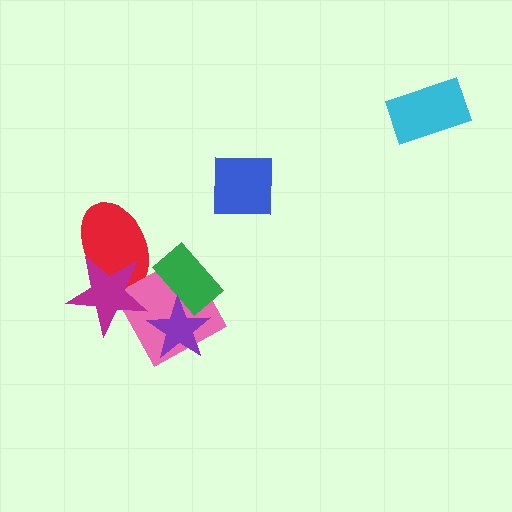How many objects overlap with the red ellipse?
1 object overlaps with the red ellipse.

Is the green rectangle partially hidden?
Yes, it is partially covered by another shape.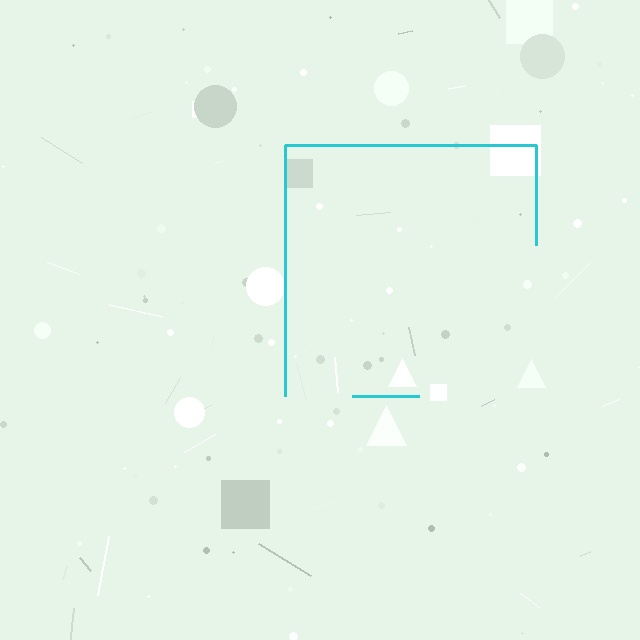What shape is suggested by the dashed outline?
The dashed outline suggests a square.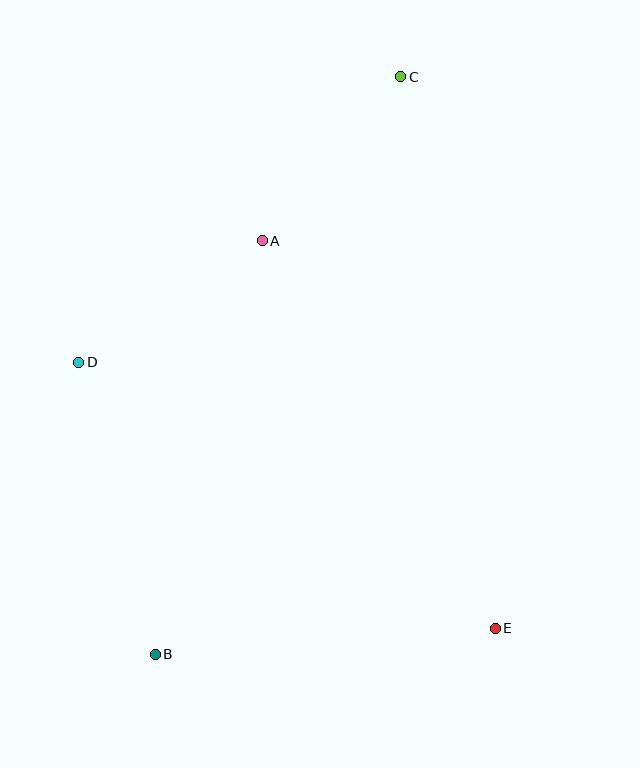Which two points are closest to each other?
Points A and C are closest to each other.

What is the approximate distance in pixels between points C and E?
The distance between C and E is approximately 559 pixels.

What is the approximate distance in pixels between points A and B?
The distance between A and B is approximately 427 pixels.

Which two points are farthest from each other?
Points B and C are farthest from each other.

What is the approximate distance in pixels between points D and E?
The distance between D and E is approximately 494 pixels.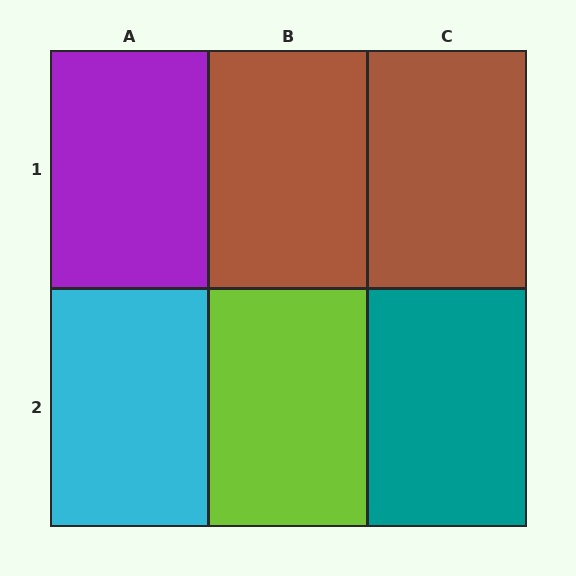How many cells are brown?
2 cells are brown.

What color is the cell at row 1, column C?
Brown.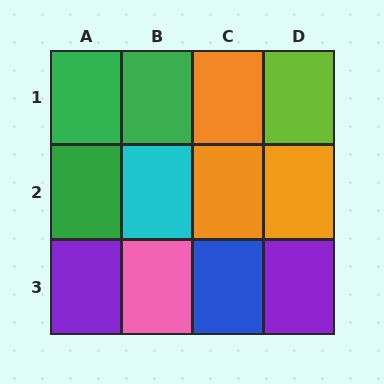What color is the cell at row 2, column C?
Orange.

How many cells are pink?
1 cell is pink.